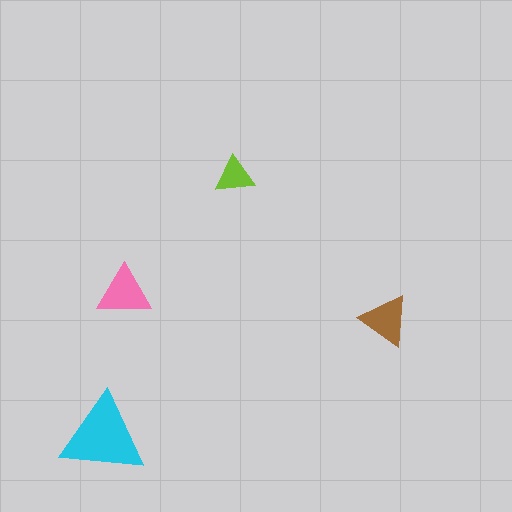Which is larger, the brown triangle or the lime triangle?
The brown one.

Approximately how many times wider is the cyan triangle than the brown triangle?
About 1.5 times wider.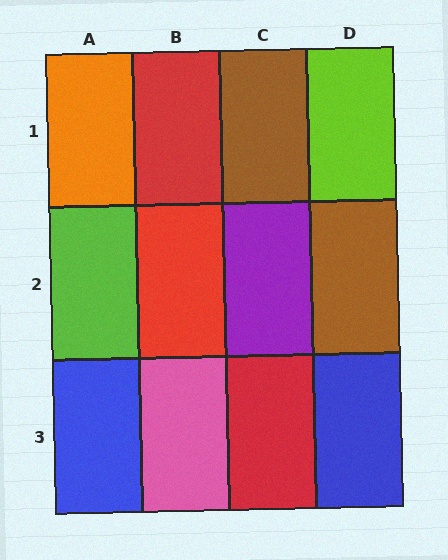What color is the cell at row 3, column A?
Blue.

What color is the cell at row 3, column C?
Red.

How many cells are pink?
1 cell is pink.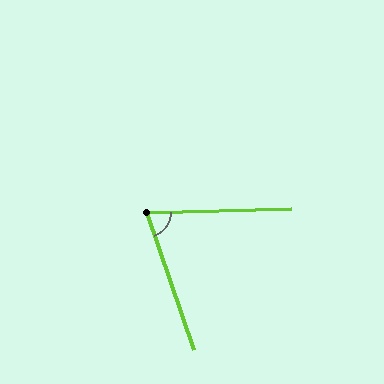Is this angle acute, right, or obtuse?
It is acute.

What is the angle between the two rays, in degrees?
Approximately 73 degrees.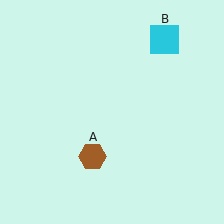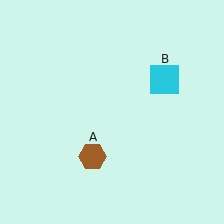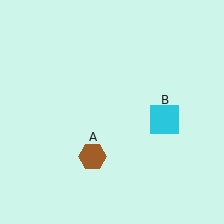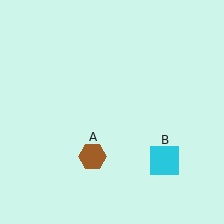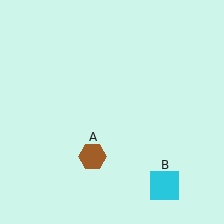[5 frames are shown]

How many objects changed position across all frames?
1 object changed position: cyan square (object B).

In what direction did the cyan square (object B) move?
The cyan square (object B) moved down.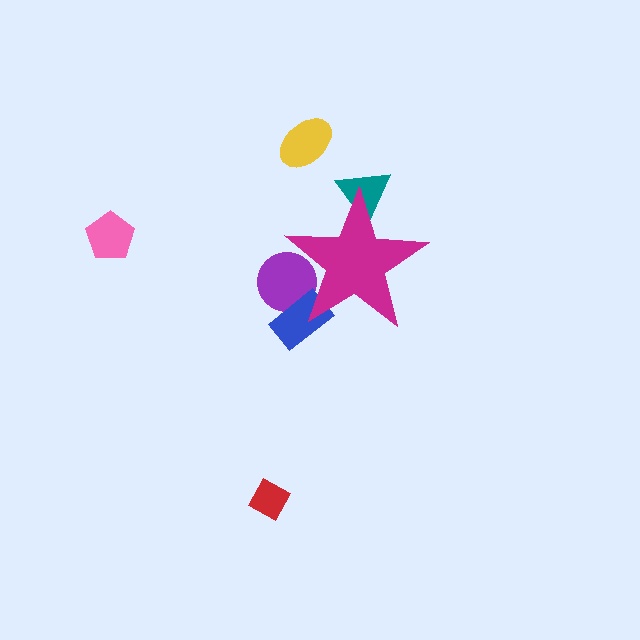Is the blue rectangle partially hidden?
Yes, the blue rectangle is partially hidden behind the magenta star.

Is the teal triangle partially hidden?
Yes, the teal triangle is partially hidden behind the magenta star.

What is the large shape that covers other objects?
A magenta star.